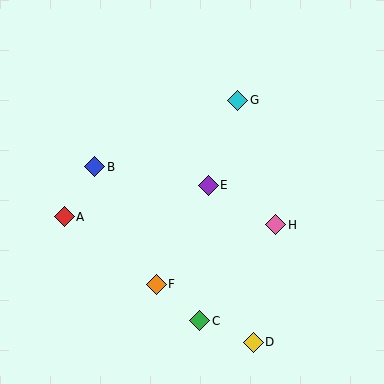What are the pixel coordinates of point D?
Point D is at (253, 342).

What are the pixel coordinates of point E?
Point E is at (208, 185).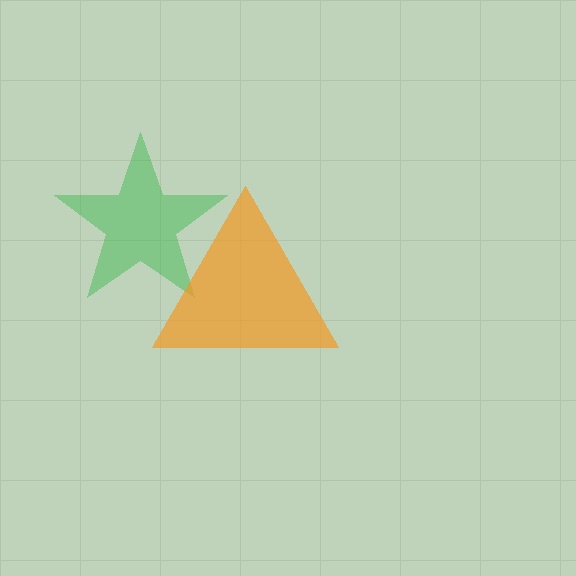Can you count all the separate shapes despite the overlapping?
Yes, there are 2 separate shapes.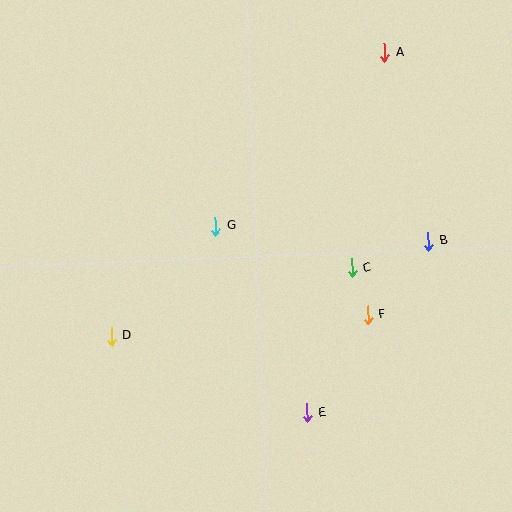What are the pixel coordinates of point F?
Point F is at (368, 315).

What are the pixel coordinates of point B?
Point B is at (428, 241).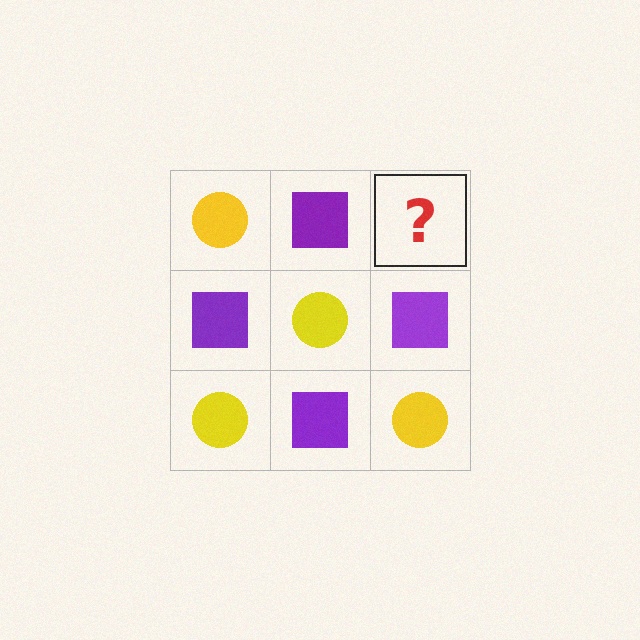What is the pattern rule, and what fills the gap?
The rule is that it alternates yellow circle and purple square in a checkerboard pattern. The gap should be filled with a yellow circle.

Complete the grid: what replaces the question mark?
The question mark should be replaced with a yellow circle.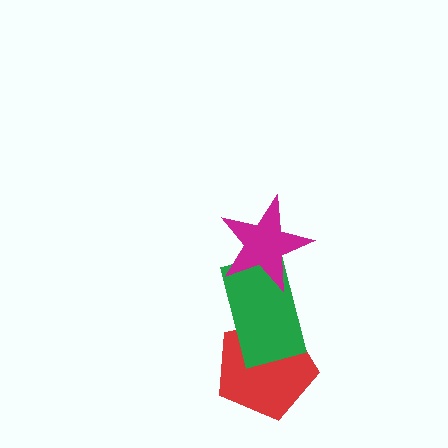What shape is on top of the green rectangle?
The magenta star is on top of the green rectangle.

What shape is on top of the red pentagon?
The green rectangle is on top of the red pentagon.